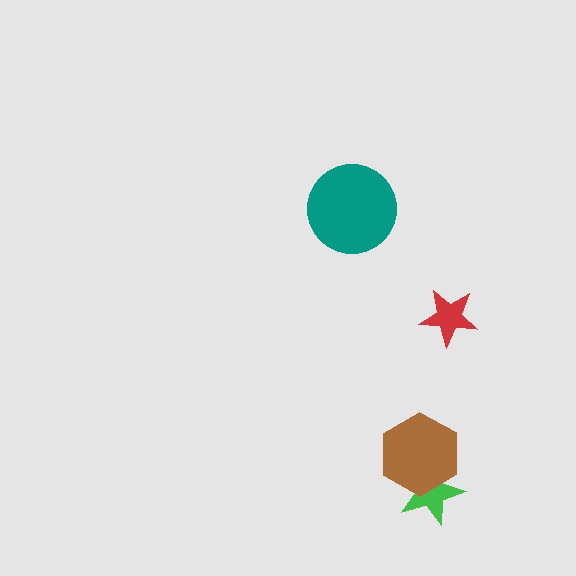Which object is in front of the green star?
The brown hexagon is in front of the green star.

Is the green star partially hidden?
Yes, it is partially covered by another shape.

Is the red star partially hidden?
No, no other shape covers it.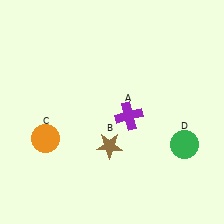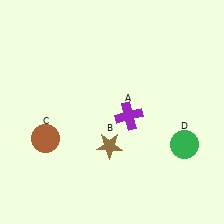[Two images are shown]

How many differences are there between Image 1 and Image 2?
There is 1 difference between the two images.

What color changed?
The circle (C) changed from orange in Image 1 to brown in Image 2.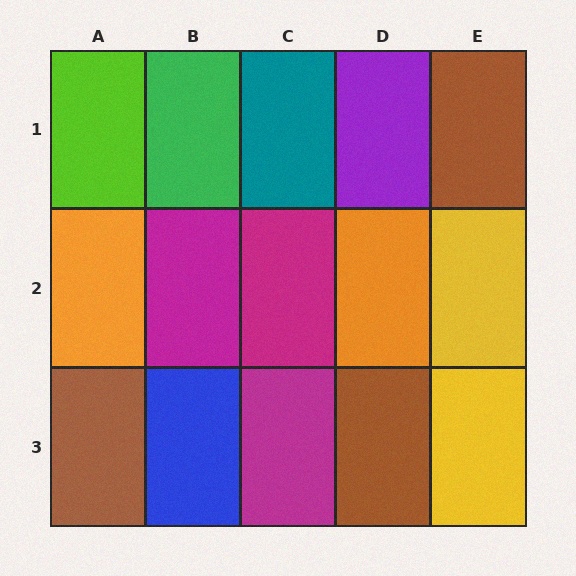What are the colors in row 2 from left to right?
Orange, magenta, magenta, orange, yellow.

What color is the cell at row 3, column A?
Brown.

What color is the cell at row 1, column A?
Lime.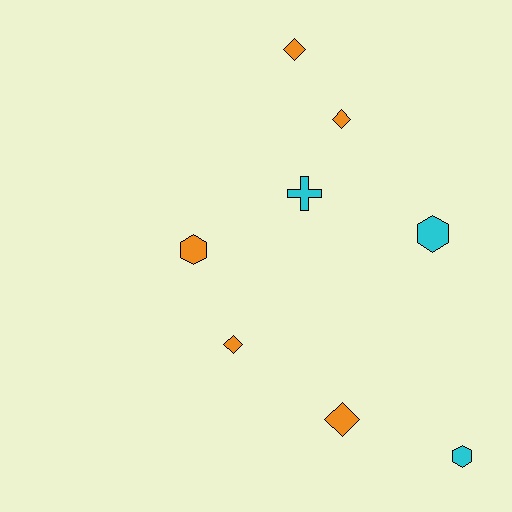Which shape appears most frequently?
Diamond, with 4 objects.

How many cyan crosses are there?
There is 1 cyan cross.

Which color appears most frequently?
Orange, with 5 objects.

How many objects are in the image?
There are 8 objects.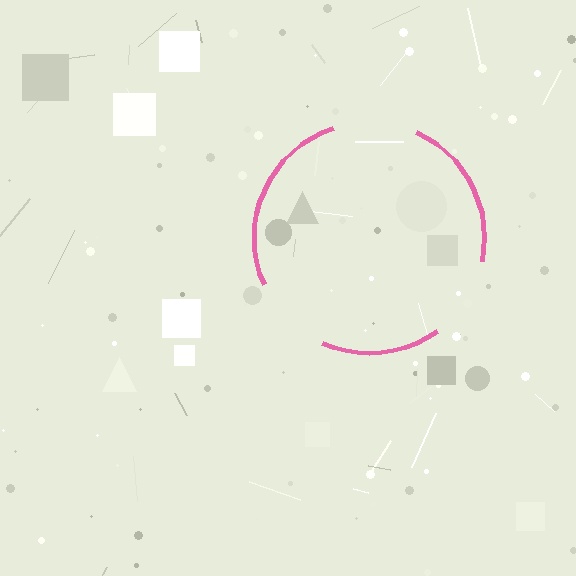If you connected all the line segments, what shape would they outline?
They would outline a circle.